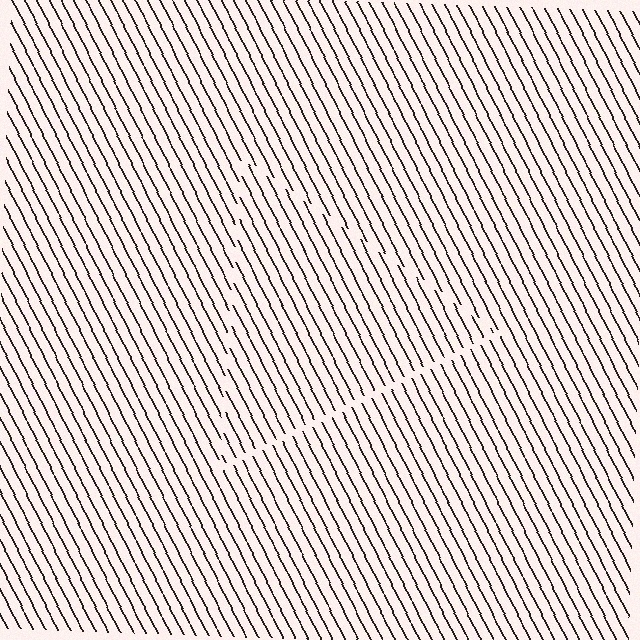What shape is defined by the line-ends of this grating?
An illusory triangle. The interior of the shape contains the same grating, shifted by half a period — the contour is defined by the phase discontinuity where line-ends from the inner and outer gratings abut.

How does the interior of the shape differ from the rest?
The interior of the shape contains the same grating, shifted by half a period — the contour is defined by the phase discontinuity where line-ends from the inner and outer gratings abut.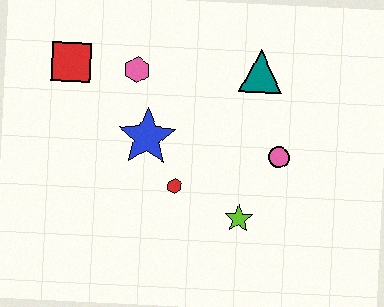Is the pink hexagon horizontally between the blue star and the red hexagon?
No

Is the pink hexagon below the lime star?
No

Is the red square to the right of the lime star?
No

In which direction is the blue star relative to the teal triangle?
The blue star is to the left of the teal triangle.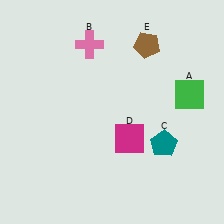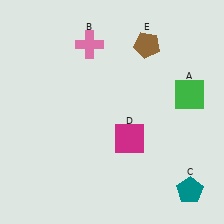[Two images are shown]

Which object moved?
The teal pentagon (C) moved down.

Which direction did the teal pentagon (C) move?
The teal pentagon (C) moved down.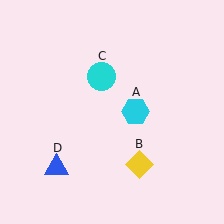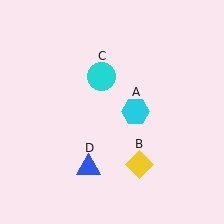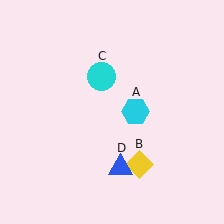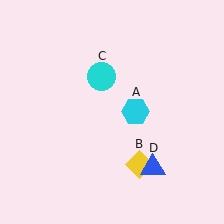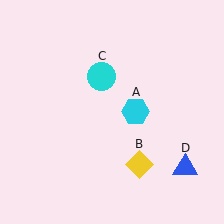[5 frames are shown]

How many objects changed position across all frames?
1 object changed position: blue triangle (object D).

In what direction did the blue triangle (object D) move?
The blue triangle (object D) moved right.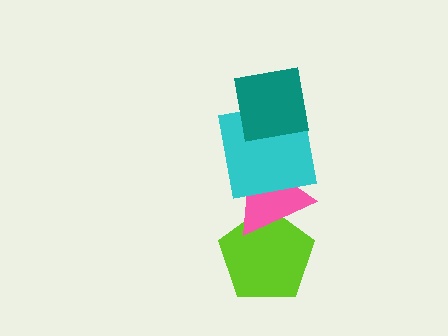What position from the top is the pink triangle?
The pink triangle is 3rd from the top.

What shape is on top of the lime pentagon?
The pink triangle is on top of the lime pentagon.